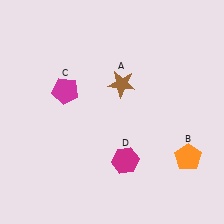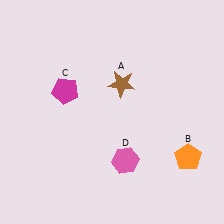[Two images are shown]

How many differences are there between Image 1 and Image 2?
There is 1 difference between the two images.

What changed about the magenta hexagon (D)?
In Image 1, D is magenta. In Image 2, it changed to pink.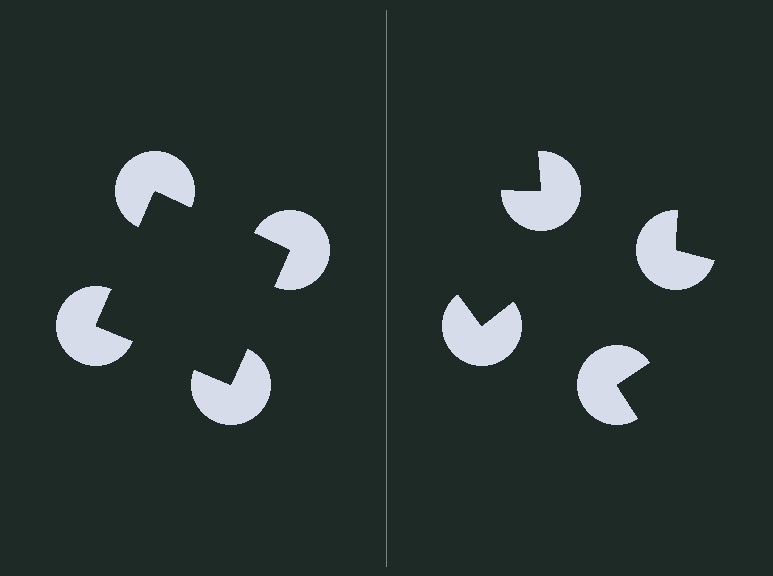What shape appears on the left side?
An illusory square.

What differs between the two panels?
The pac-man discs are positioned identically on both sides; only the wedge orientations differ. On the left they align to a square; on the right they are misaligned.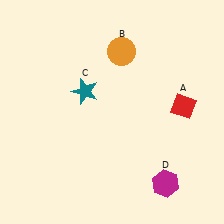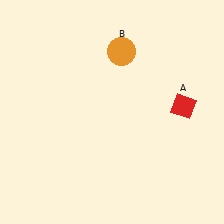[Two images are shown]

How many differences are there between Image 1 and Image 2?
There are 2 differences between the two images.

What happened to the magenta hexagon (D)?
The magenta hexagon (D) was removed in Image 2. It was in the bottom-right area of Image 1.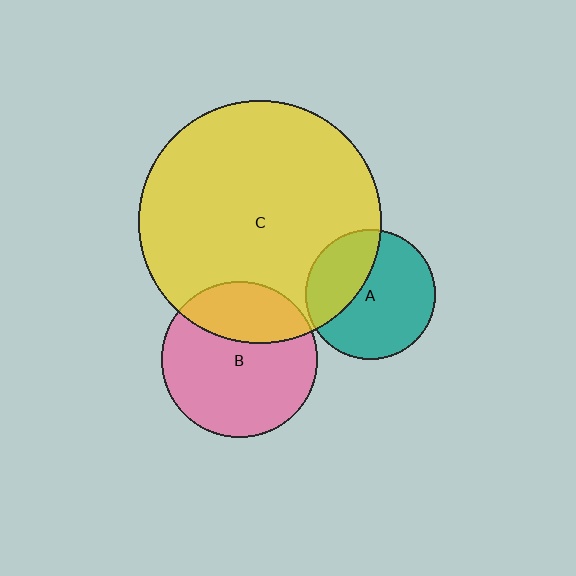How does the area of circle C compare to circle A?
Approximately 3.5 times.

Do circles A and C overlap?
Yes.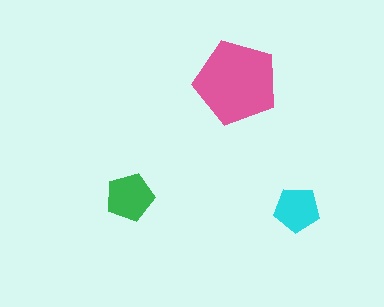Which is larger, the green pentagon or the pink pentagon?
The pink one.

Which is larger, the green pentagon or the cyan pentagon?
The green one.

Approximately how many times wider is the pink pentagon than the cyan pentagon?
About 2 times wider.